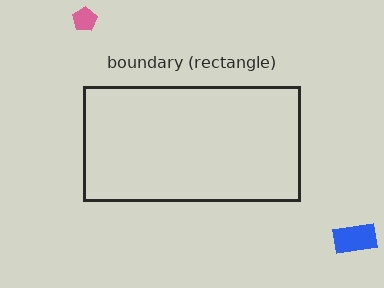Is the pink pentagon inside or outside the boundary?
Outside.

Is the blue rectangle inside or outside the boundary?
Outside.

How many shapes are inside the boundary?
0 inside, 2 outside.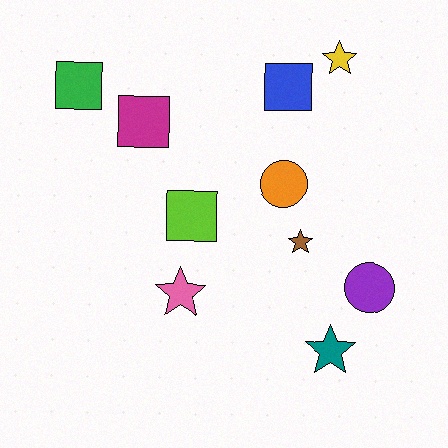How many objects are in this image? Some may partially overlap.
There are 10 objects.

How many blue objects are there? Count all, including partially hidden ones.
There is 1 blue object.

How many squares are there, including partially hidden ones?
There are 4 squares.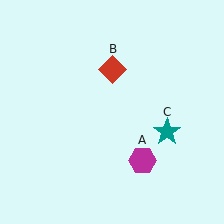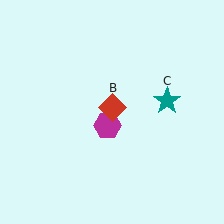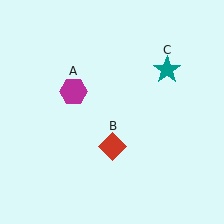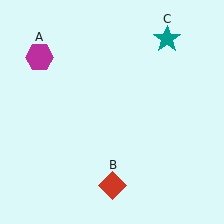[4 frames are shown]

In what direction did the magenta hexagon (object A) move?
The magenta hexagon (object A) moved up and to the left.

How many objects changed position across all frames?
3 objects changed position: magenta hexagon (object A), red diamond (object B), teal star (object C).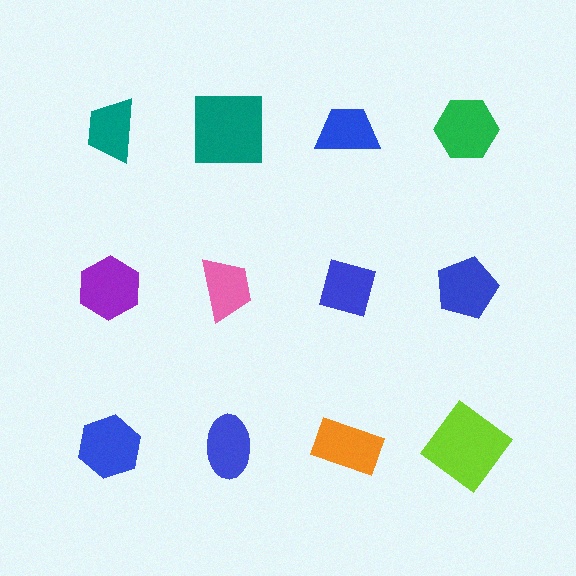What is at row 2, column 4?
A blue pentagon.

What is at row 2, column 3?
A blue diamond.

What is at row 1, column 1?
A teal trapezoid.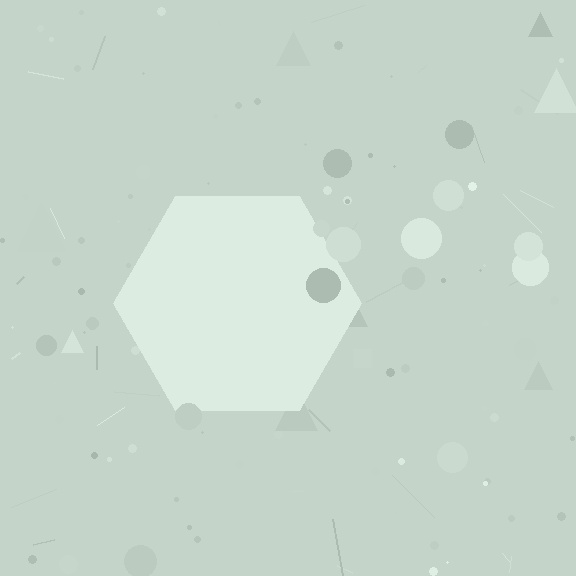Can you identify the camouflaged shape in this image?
The camouflaged shape is a hexagon.